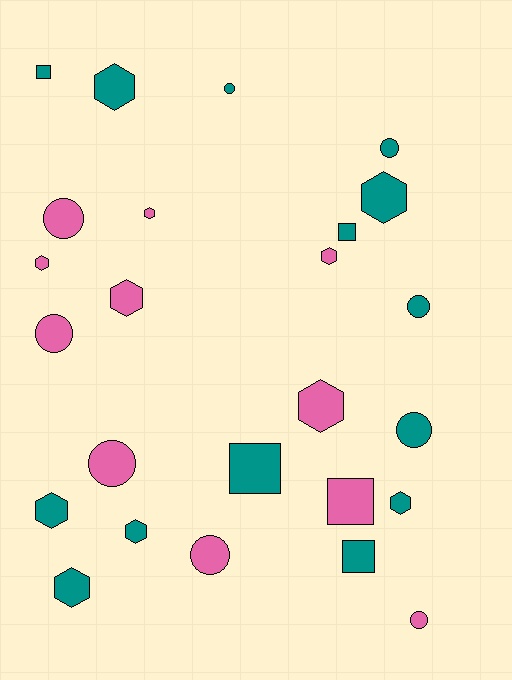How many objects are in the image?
There are 25 objects.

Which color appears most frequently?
Teal, with 14 objects.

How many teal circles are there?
There are 4 teal circles.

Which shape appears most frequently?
Hexagon, with 11 objects.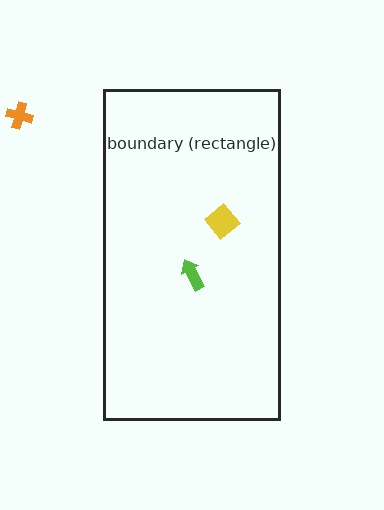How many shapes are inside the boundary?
2 inside, 1 outside.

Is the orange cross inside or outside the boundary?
Outside.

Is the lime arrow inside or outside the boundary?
Inside.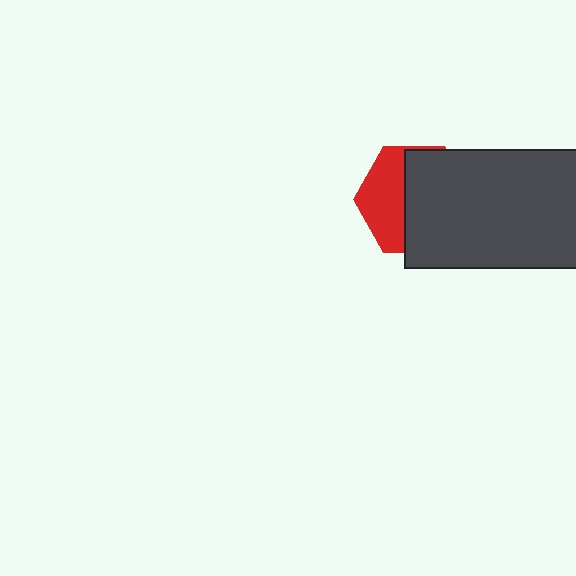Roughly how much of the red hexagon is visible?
A small part of it is visible (roughly 40%).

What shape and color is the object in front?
The object in front is a dark gray rectangle.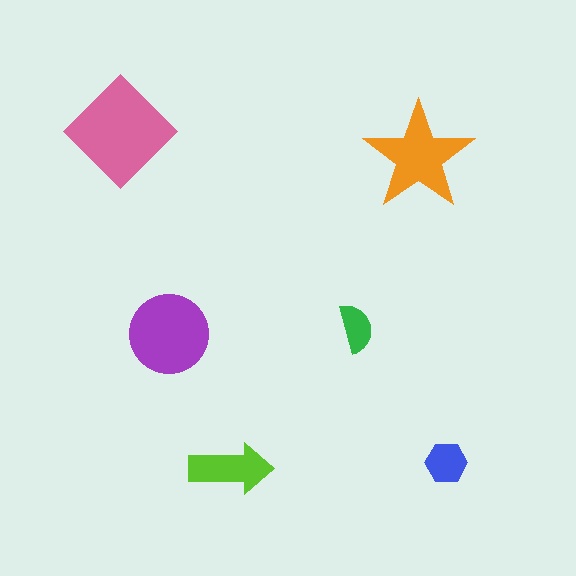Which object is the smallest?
The green semicircle.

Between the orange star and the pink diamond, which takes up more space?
The pink diamond.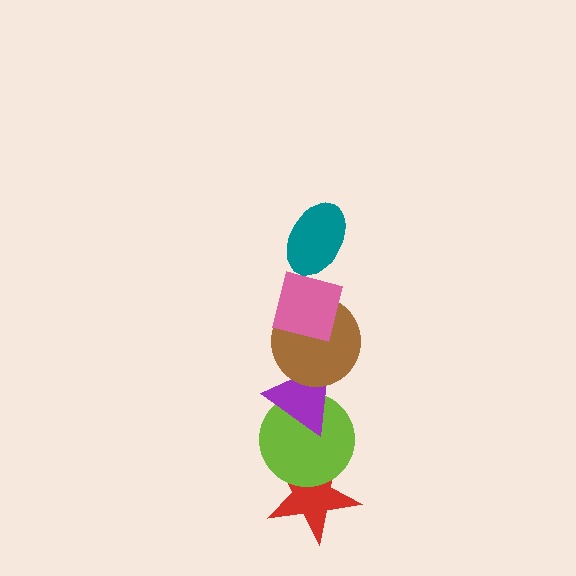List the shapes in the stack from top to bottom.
From top to bottom: the teal ellipse, the pink square, the brown circle, the purple triangle, the lime circle, the red star.